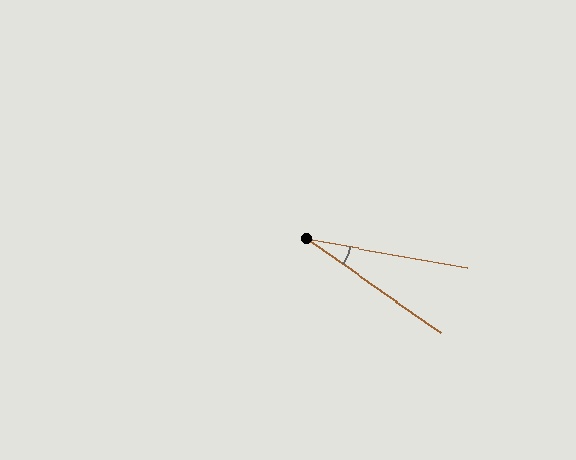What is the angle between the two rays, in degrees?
Approximately 24 degrees.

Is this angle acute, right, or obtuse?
It is acute.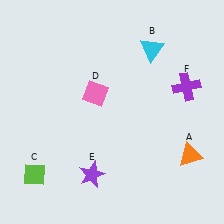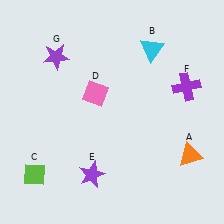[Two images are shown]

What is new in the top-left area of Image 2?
A purple star (G) was added in the top-left area of Image 2.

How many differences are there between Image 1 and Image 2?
There is 1 difference between the two images.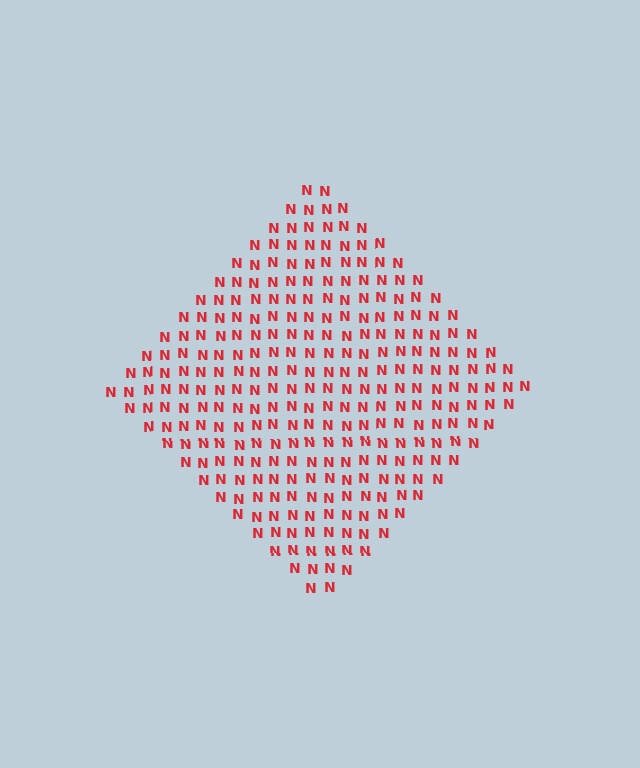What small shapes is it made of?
It is made of small letter N's.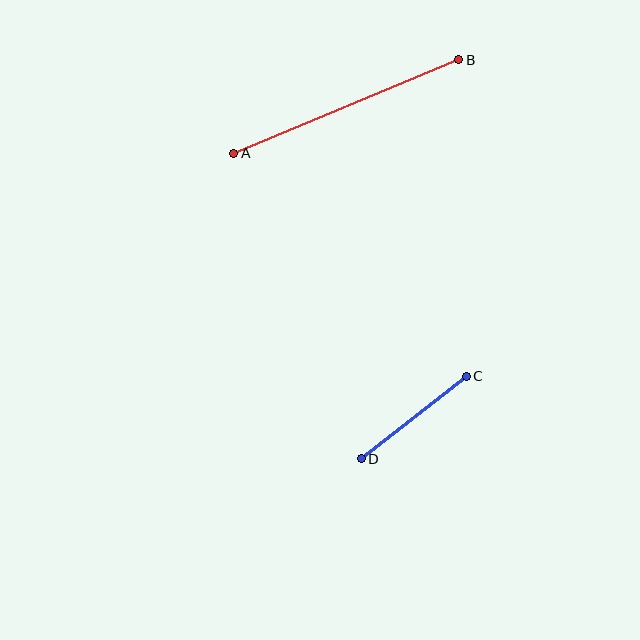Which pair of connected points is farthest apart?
Points A and B are farthest apart.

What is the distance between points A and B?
The distance is approximately 244 pixels.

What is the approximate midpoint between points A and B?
The midpoint is at approximately (346, 106) pixels.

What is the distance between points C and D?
The distance is approximately 133 pixels.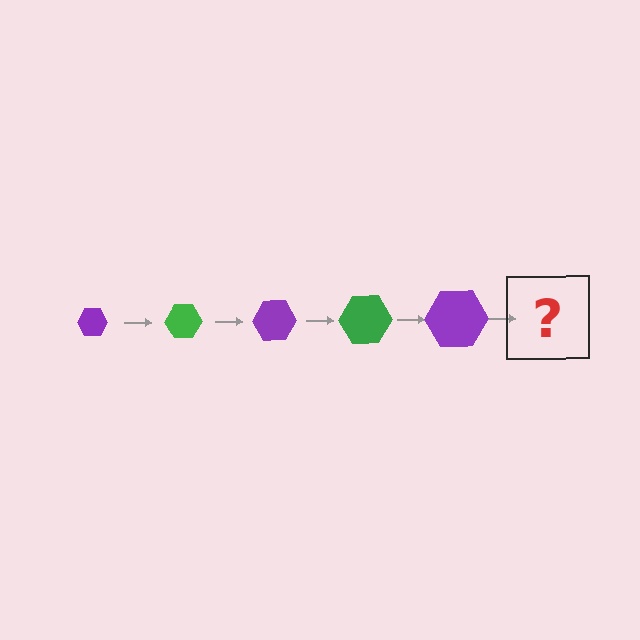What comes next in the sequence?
The next element should be a green hexagon, larger than the previous one.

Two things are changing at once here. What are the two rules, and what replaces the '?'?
The two rules are that the hexagon grows larger each step and the color cycles through purple and green. The '?' should be a green hexagon, larger than the previous one.